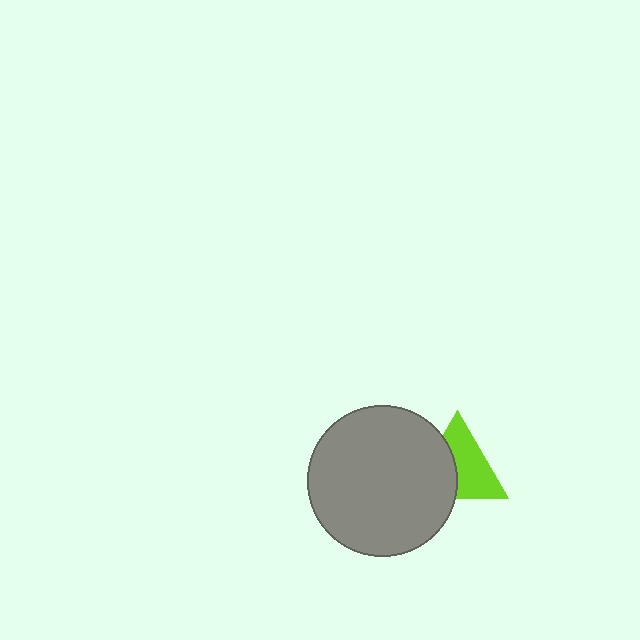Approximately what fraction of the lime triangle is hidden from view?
Roughly 42% of the lime triangle is hidden behind the gray circle.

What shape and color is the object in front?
The object in front is a gray circle.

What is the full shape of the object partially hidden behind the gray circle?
The partially hidden object is a lime triangle.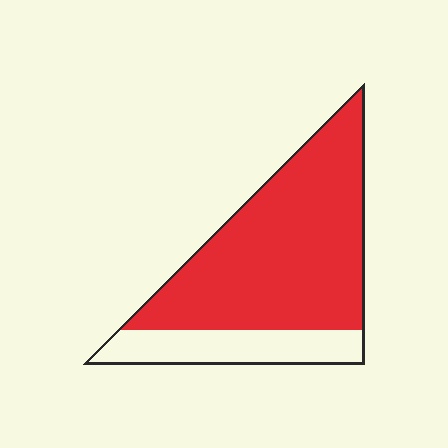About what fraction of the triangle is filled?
About three quarters (3/4).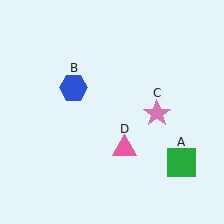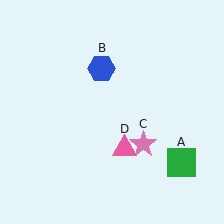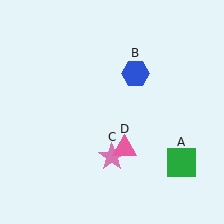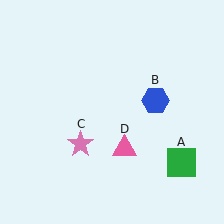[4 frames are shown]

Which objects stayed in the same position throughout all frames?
Green square (object A) and pink triangle (object D) remained stationary.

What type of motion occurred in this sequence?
The blue hexagon (object B), pink star (object C) rotated clockwise around the center of the scene.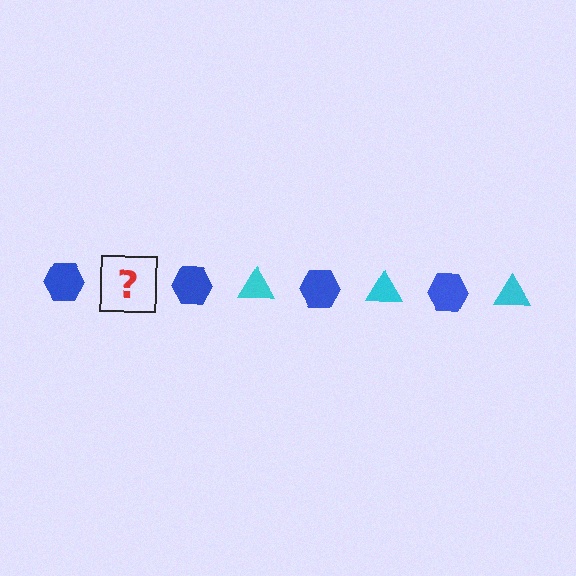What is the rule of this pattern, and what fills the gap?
The rule is that the pattern alternates between blue hexagon and cyan triangle. The gap should be filled with a cyan triangle.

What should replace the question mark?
The question mark should be replaced with a cyan triangle.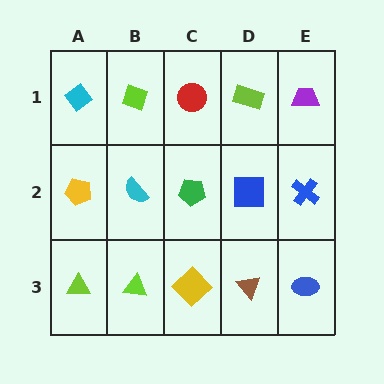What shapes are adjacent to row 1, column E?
A blue cross (row 2, column E), a lime rectangle (row 1, column D).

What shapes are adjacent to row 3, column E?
A blue cross (row 2, column E), a brown triangle (row 3, column D).